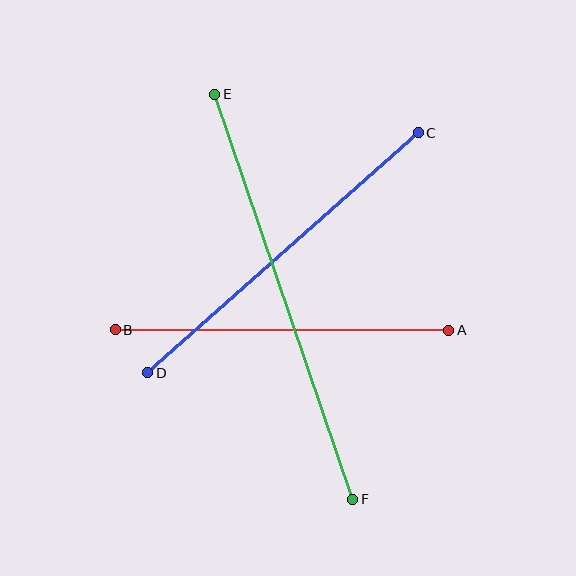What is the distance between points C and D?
The distance is approximately 362 pixels.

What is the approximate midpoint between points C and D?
The midpoint is at approximately (283, 253) pixels.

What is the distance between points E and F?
The distance is approximately 428 pixels.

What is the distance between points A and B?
The distance is approximately 333 pixels.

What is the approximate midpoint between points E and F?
The midpoint is at approximately (284, 297) pixels.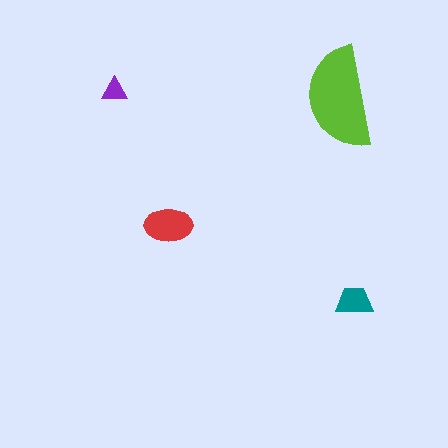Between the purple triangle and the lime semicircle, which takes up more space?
The lime semicircle.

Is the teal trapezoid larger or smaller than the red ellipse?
Smaller.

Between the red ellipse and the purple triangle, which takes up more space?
The red ellipse.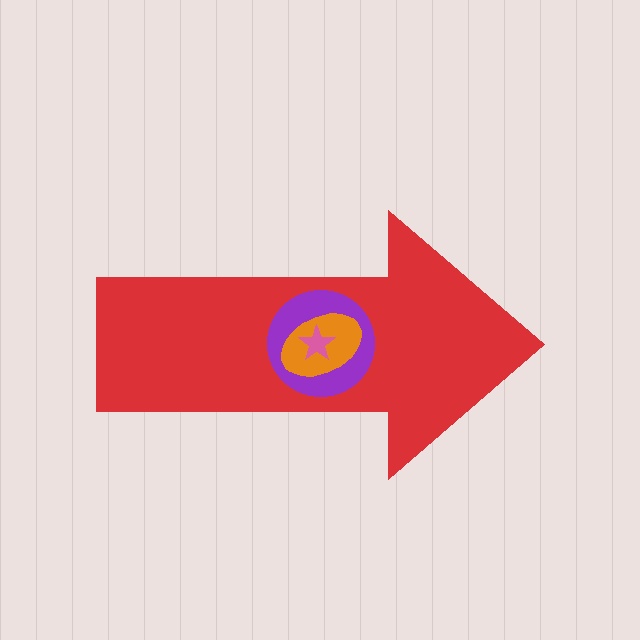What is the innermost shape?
The pink star.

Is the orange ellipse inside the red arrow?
Yes.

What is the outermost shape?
The red arrow.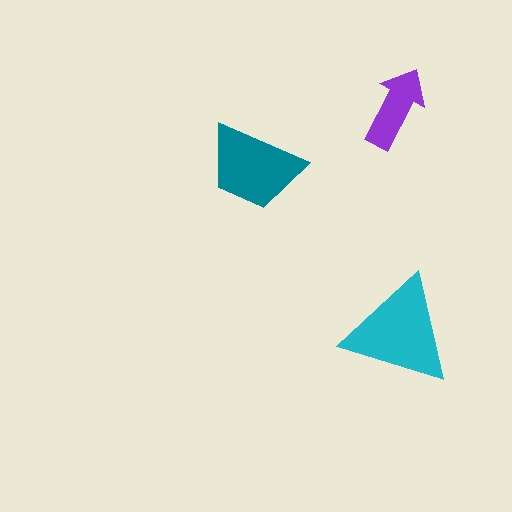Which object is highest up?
The purple arrow is topmost.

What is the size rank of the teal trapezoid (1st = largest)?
2nd.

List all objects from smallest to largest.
The purple arrow, the teal trapezoid, the cyan triangle.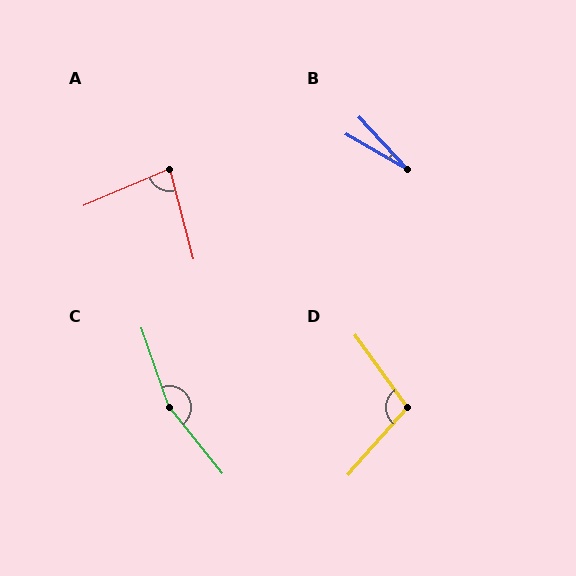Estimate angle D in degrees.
Approximately 103 degrees.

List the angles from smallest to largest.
B (17°), A (82°), D (103°), C (160°).